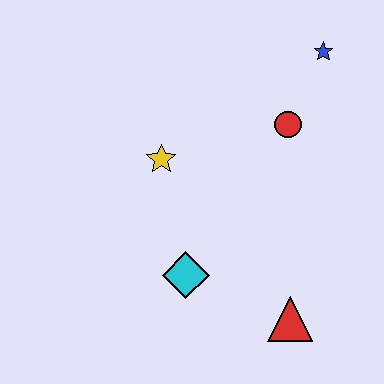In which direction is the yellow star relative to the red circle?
The yellow star is to the left of the red circle.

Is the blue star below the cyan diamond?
No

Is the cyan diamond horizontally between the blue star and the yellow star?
Yes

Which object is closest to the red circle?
The blue star is closest to the red circle.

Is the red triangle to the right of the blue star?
No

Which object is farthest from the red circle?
The red triangle is farthest from the red circle.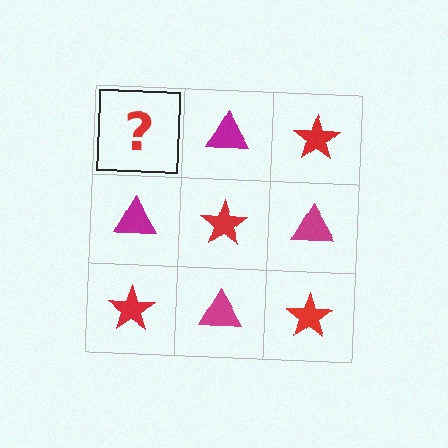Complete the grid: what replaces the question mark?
The question mark should be replaced with a red star.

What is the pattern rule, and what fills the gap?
The rule is that it alternates red star and magenta triangle in a checkerboard pattern. The gap should be filled with a red star.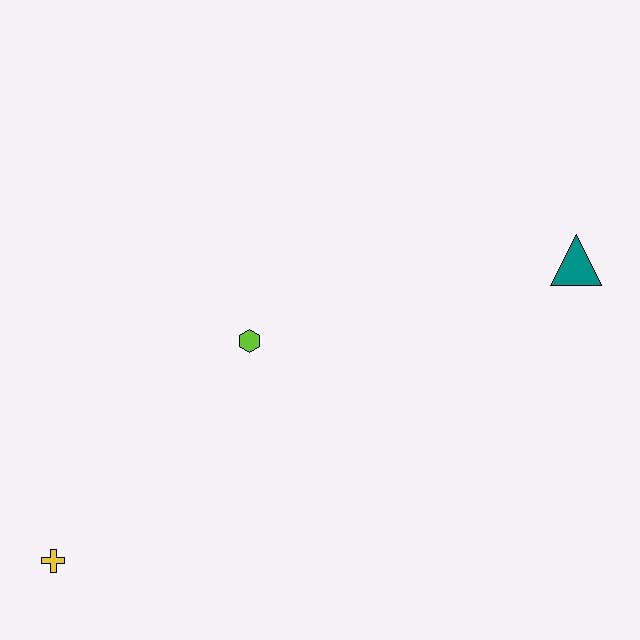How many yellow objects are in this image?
There is 1 yellow object.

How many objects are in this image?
There are 3 objects.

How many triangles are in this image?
There is 1 triangle.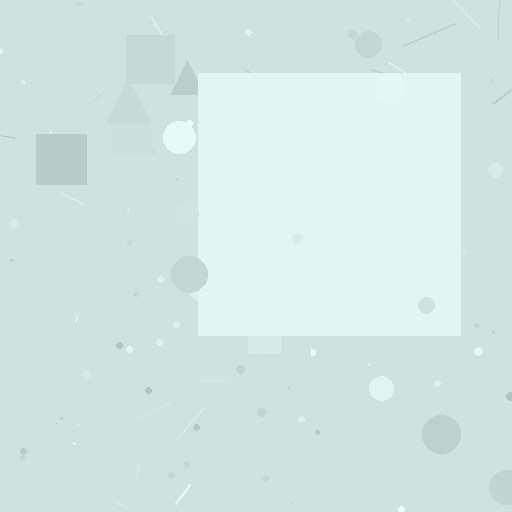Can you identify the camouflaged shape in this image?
The camouflaged shape is a square.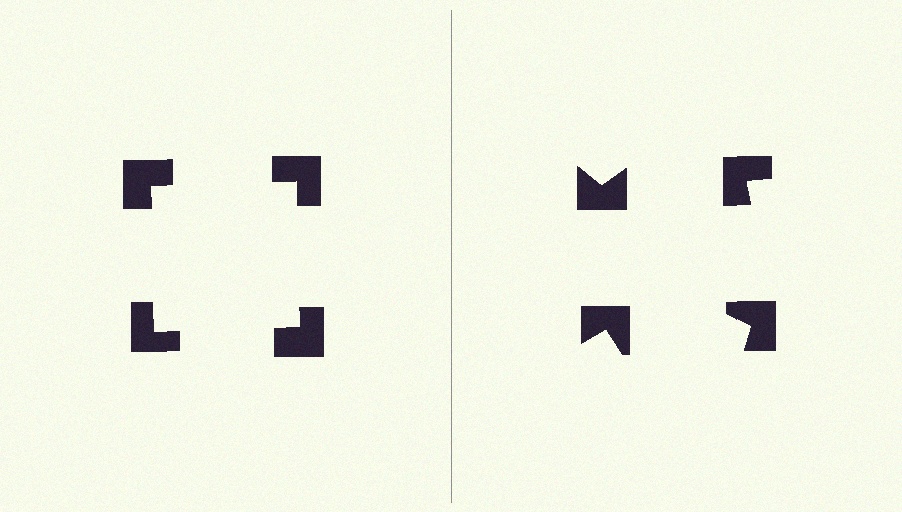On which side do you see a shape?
An illusory square appears on the left side. On the right side the wedge cuts are rotated, so no coherent shape forms.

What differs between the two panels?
The notched squares are positioned identically on both sides; only the wedge orientations differ. On the left they align to a square; on the right they are misaligned.